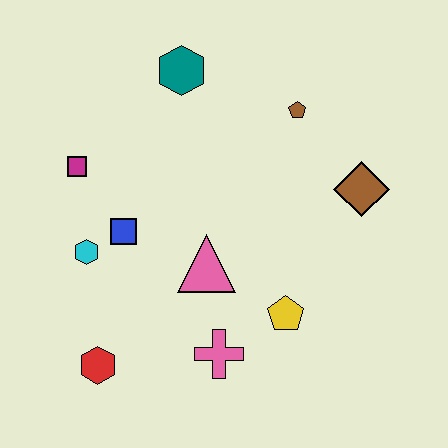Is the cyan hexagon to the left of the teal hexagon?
Yes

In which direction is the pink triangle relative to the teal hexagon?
The pink triangle is below the teal hexagon.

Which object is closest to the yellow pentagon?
The pink cross is closest to the yellow pentagon.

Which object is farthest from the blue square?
The brown diamond is farthest from the blue square.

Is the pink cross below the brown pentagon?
Yes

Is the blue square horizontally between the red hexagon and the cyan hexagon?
No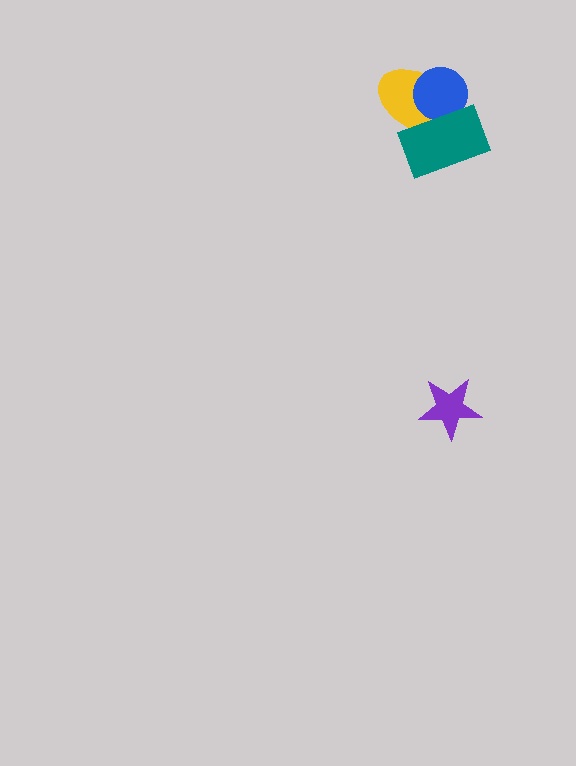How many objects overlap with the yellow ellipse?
2 objects overlap with the yellow ellipse.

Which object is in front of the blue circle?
The teal rectangle is in front of the blue circle.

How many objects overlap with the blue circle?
2 objects overlap with the blue circle.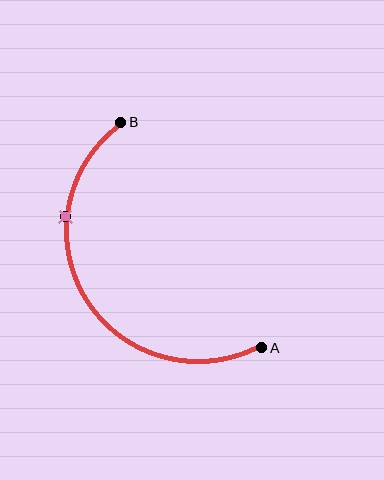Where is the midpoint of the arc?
The arc midpoint is the point on the curve farthest from the straight line joining A and B. It sits to the left of that line.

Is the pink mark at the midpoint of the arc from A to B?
No. The pink mark lies on the arc but is closer to endpoint B. The arc midpoint would be at the point on the curve equidistant along the arc from both A and B.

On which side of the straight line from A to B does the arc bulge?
The arc bulges to the left of the straight line connecting A and B.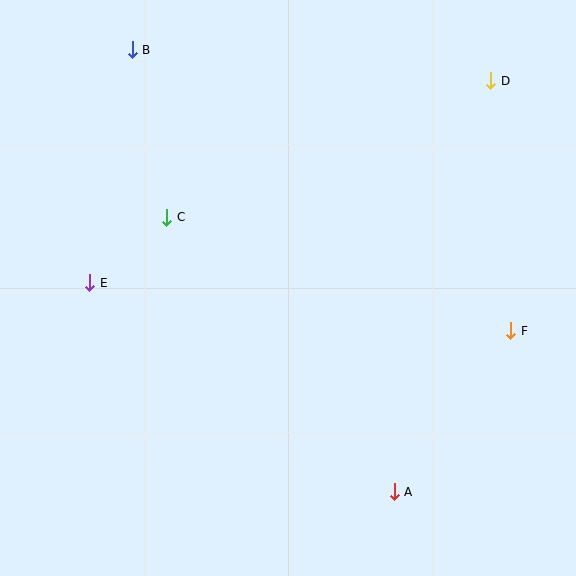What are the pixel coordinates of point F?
Point F is at (511, 331).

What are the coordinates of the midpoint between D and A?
The midpoint between D and A is at (443, 286).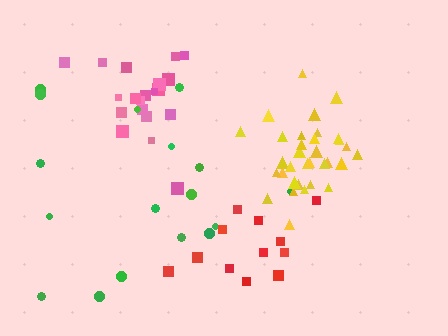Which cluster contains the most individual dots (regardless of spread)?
Yellow (33).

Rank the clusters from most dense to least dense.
yellow, pink, red, green.